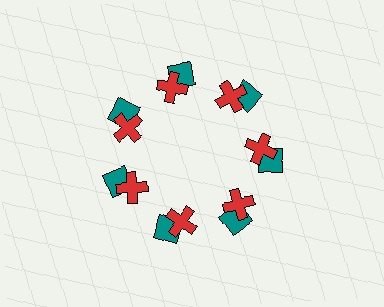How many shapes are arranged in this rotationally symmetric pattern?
There are 14 shapes, arranged in 7 groups of 2.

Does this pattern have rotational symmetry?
Yes, this pattern has 7-fold rotational symmetry. It looks the same after rotating 51 degrees around the center.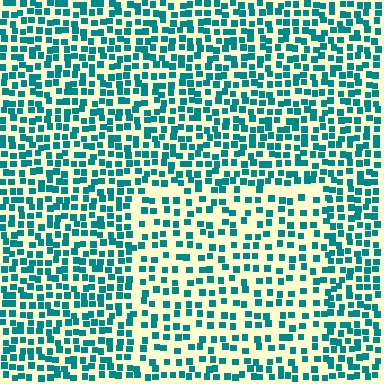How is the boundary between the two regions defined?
The boundary is defined by a change in element density (approximately 1.7x ratio). All elements are the same color, size, and shape.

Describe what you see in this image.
The image contains small teal elements arranged at two different densities. A rectangle-shaped region is visible where the elements are less densely packed than the surrounding area.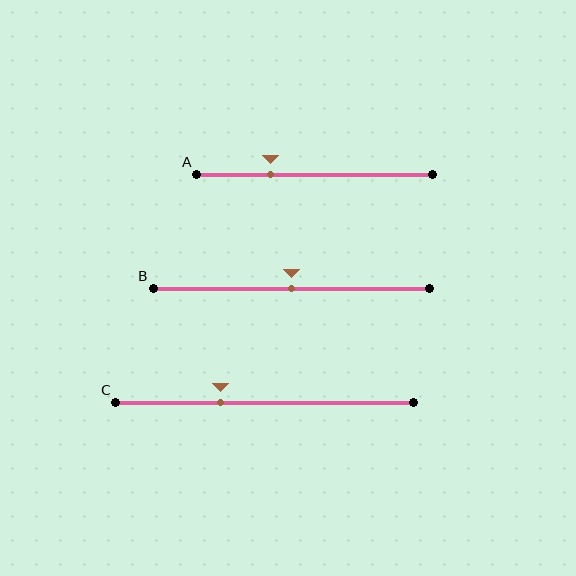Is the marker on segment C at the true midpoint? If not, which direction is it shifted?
No, the marker on segment C is shifted to the left by about 15% of the segment length.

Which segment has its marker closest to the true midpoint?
Segment B has its marker closest to the true midpoint.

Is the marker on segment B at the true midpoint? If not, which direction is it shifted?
Yes, the marker on segment B is at the true midpoint.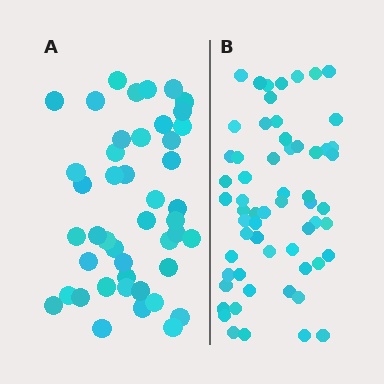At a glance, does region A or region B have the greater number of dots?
Region B (the right region) has more dots.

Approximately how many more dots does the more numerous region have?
Region B has approximately 15 more dots than region A.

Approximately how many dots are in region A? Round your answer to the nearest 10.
About 40 dots. (The exact count is 45, which rounds to 40.)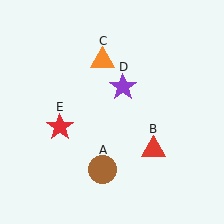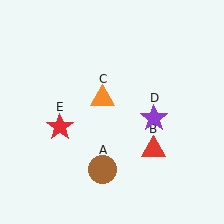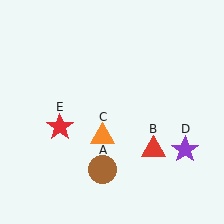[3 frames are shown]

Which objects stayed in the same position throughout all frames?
Brown circle (object A) and red triangle (object B) and red star (object E) remained stationary.